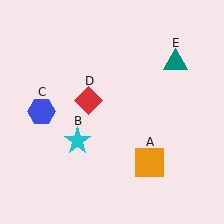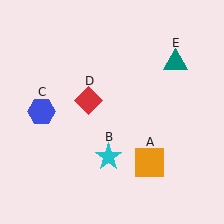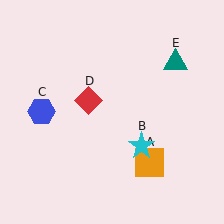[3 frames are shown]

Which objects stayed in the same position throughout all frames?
Orange square (object A) and blue hexagon (object C) and red diamond (object D) and teal triangle (object E) remained stationary.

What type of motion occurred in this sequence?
The cyan star (object B) rotated counterclockwise around the center of the scene.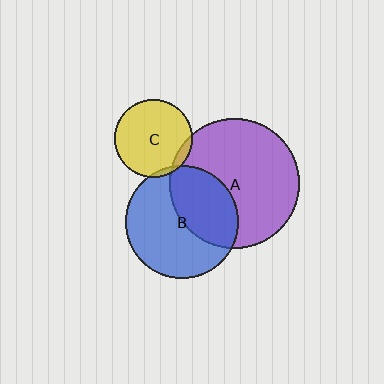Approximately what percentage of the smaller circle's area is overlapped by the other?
Approximately 5%.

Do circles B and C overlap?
Yes.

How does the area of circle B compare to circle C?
Approximately 2.1 times.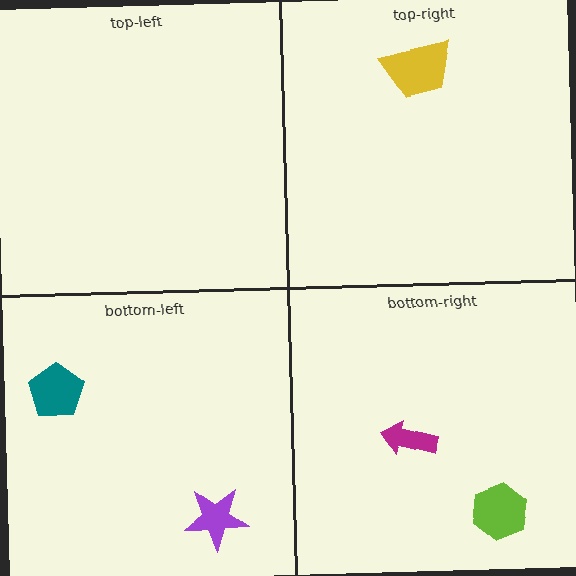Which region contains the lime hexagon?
The bottom-right region.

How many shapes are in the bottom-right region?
2.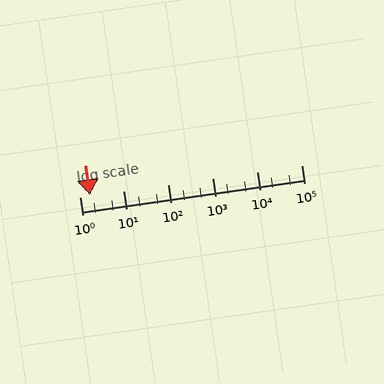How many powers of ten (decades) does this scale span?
The scale spans 5 decades, from 1 to 100000.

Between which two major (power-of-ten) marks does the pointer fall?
The pointer is between 1 and 10.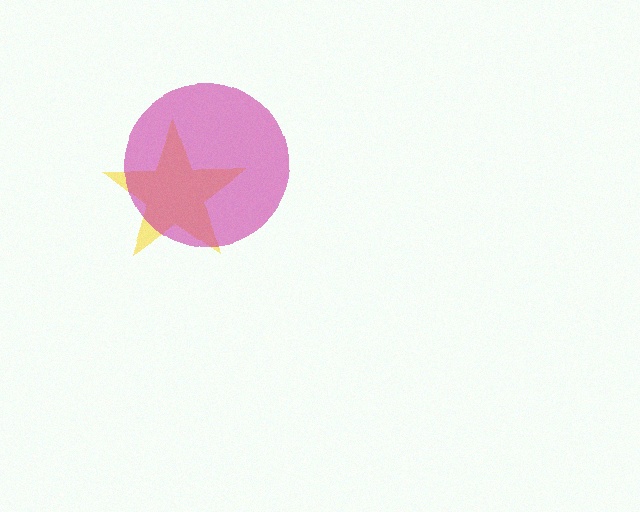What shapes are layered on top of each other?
The layered shapes are: a yellow star, a magenta circle.